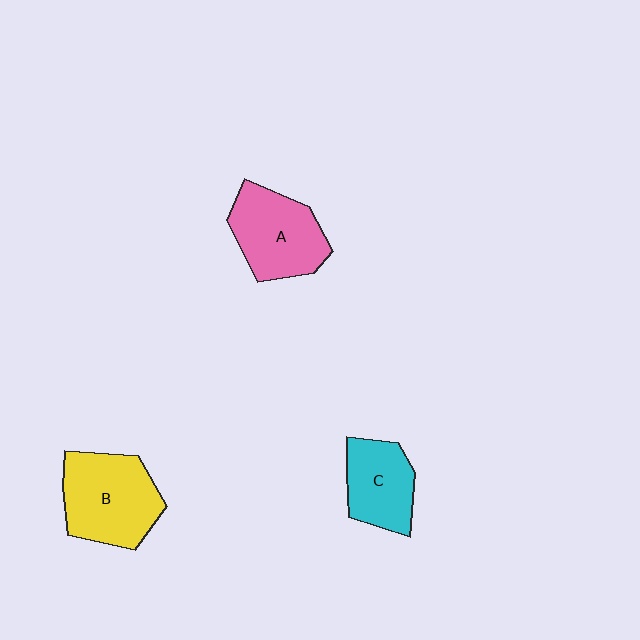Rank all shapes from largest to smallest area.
From largest to smallest: B (yellow), A (pink), C (cyan).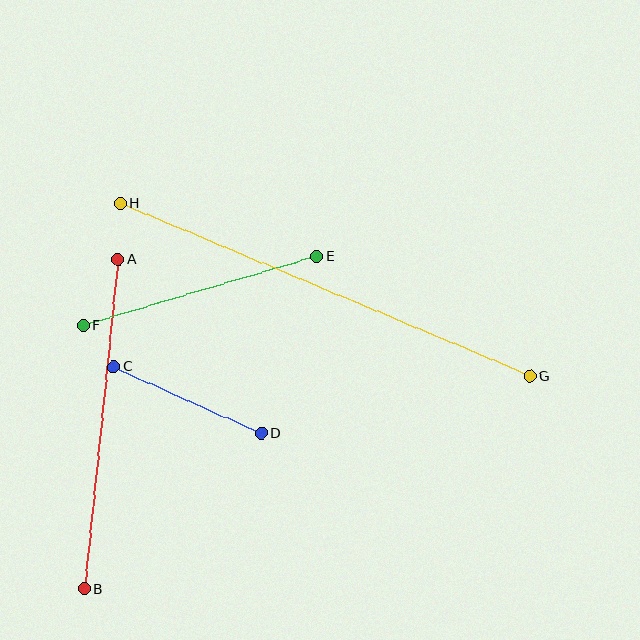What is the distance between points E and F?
The distance is approximately 244 pixels.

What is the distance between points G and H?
The distance is approximately 445 pixels.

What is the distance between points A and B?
The distance is approximately 332 pixels.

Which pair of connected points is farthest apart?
Points G and H are farthest apart.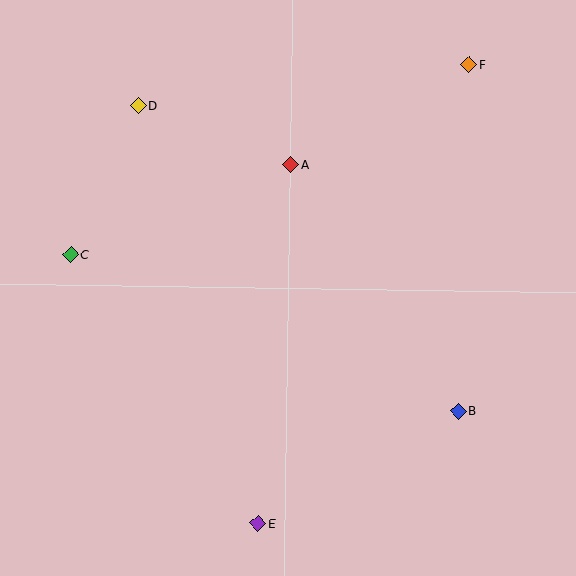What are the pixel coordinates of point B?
Point B is at (459, 411).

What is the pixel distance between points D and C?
The distance between D and C is 163 pixels.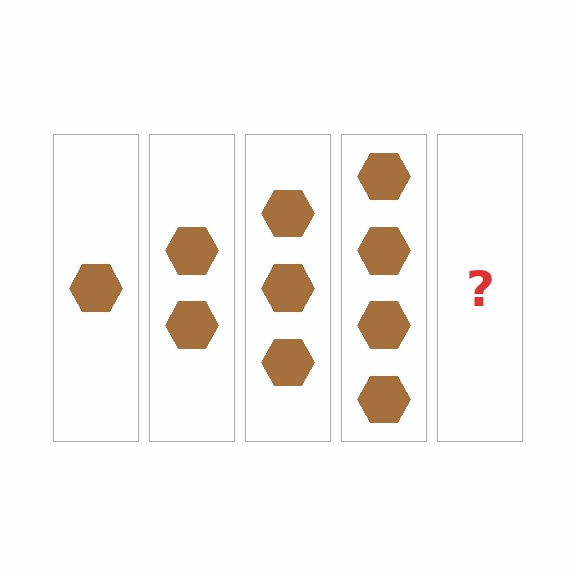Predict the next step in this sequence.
The next step is 5 hexagons.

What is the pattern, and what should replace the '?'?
The pattern is that each step adds one more hexagon. The '?' should be 5 hexagons.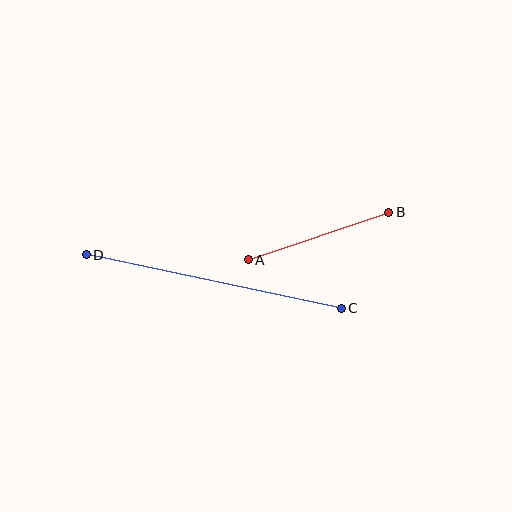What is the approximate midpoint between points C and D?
The midpoint is at approximately (214, 282) pixels.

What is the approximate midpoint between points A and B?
The midpoint is at approximately (318, 236) pixels.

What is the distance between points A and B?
The distance is approximately 148 pixels.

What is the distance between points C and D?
The distance is approximately 261 pixels.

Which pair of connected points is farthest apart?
Points C and D are farthest apart.